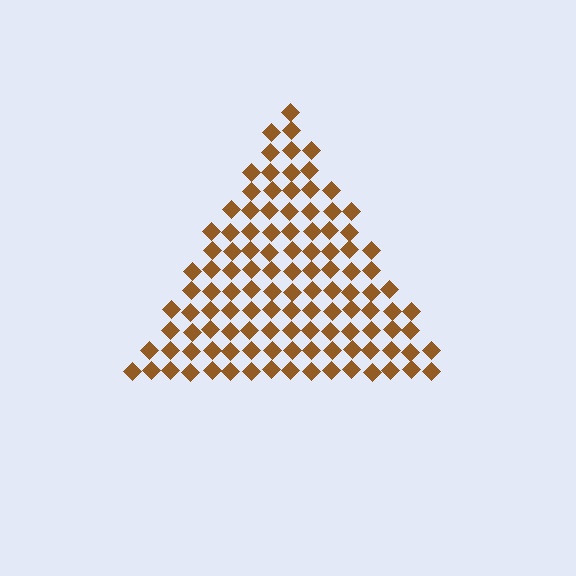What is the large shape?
The large shape is a triangle.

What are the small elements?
The small elements are diamonds.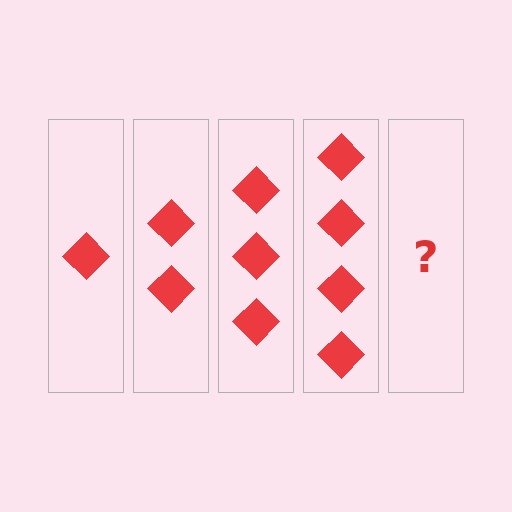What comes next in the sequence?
The next element should be 5 diamonds.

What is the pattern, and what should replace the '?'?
The pattern is that each step adds one more diamond. The '?' should be 5 diamonds.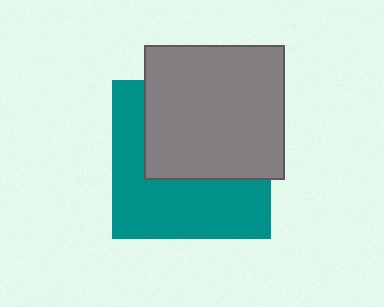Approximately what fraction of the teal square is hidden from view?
Roughly 50% of the teal square is hidden behind the gray rectangle.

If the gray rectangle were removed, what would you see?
You would see the complete teal square.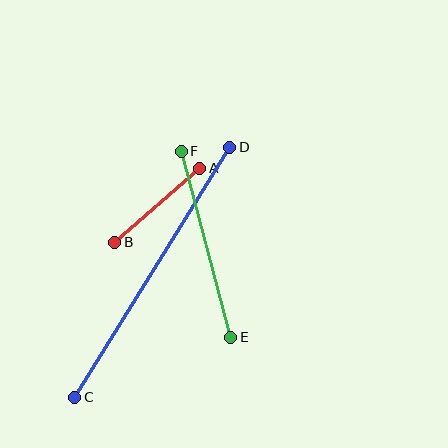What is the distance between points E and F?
The distance is approximately 192 pixels.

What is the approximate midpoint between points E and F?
The midpoint is at approximately (206, 244) pixels.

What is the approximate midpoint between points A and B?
The midpoint is at approximately (157, 205) pixels.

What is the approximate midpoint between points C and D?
The midpoint is at approximately (152, 272) pixels.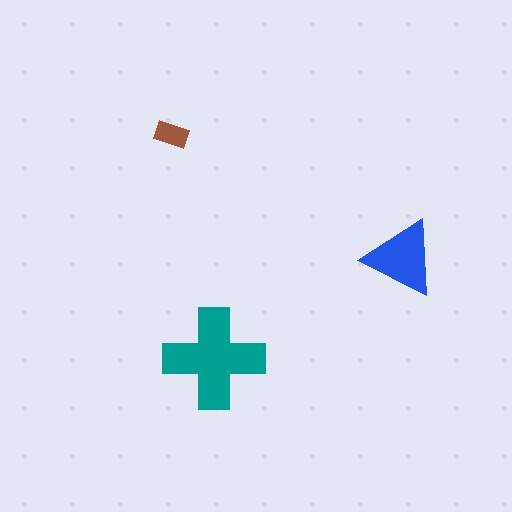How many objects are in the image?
There are 3 objects in the image.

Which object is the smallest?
The brown rectangle.